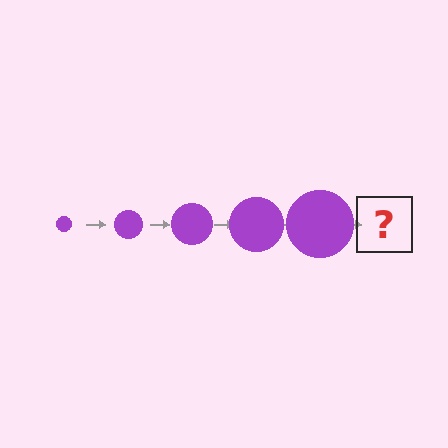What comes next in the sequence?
The next element should be a purple circle, larger than the previous one.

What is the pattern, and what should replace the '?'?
The pattern is that the circle gets progressively larger each step. The '?' should be a purple circle, larger than the previous one.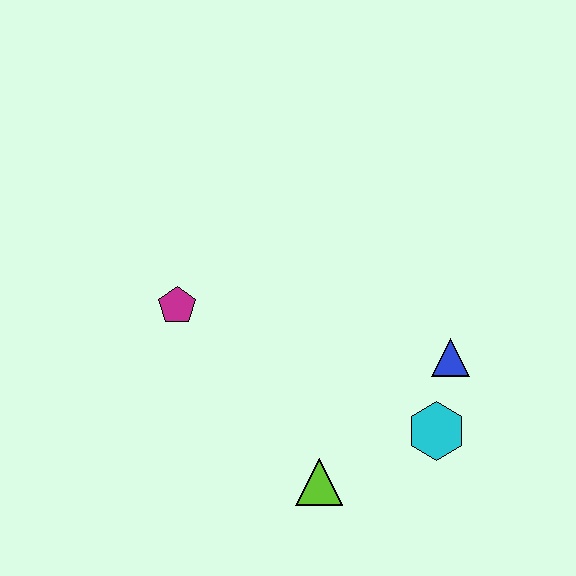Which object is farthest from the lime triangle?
The magenta pentagon is farthest from the lime triangle.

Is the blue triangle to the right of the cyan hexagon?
Yes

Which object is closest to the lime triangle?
The cyan hexagon is closest to the lime triangle.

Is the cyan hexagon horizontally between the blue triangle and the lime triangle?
Yes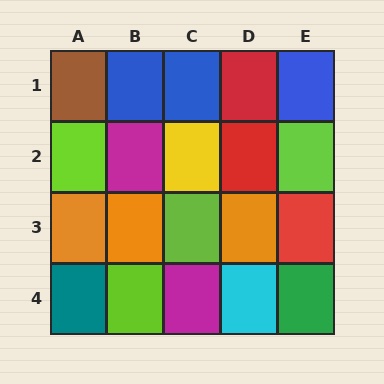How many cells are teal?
1 cell is teal.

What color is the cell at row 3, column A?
Orange.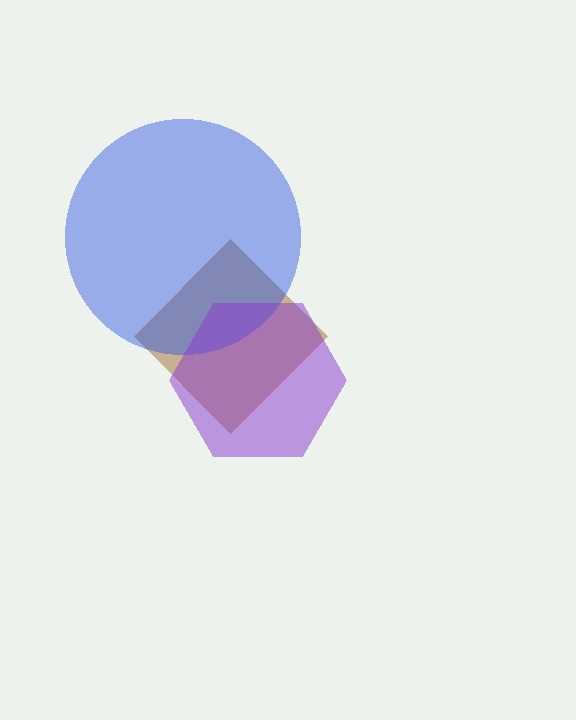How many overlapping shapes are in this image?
There are 3 overlapping shapes in the image.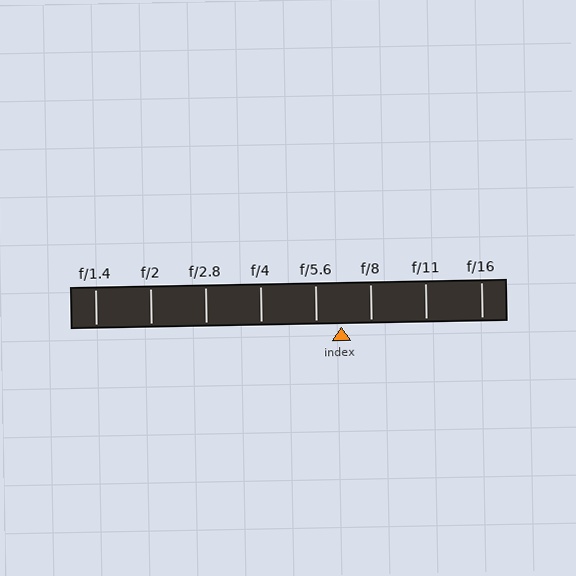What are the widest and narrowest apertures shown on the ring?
The widest aperture shown is f/1.4 and the narrowest is f/16.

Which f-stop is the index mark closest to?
The index mark is closest to f/5.6.